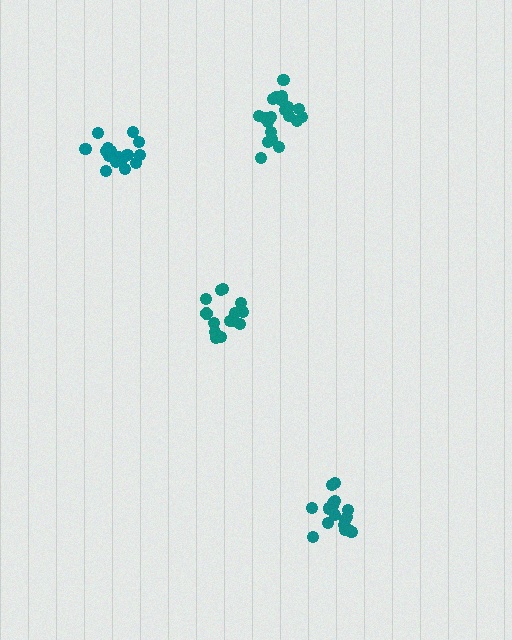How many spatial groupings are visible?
There are 4 spatial groupings.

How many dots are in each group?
Group 1: 17 dots, Group 2: 20 dots, Group 3: 14 dots, Group 4: 17 dots (68 total).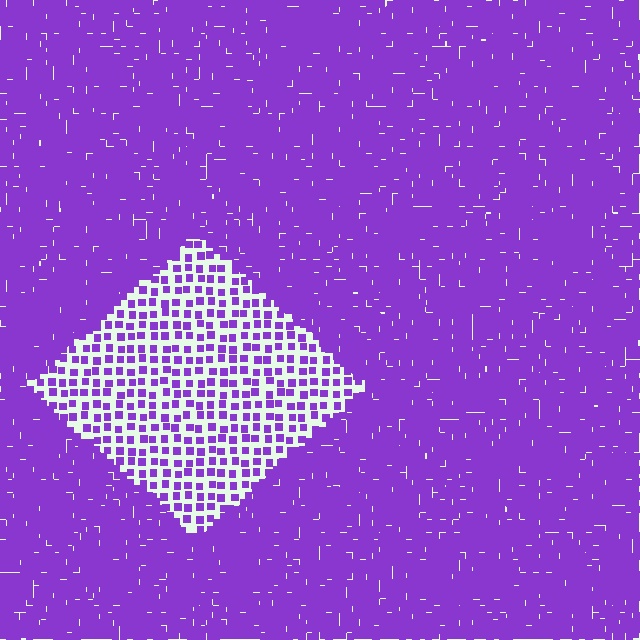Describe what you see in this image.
The image contains small purple elements arranged at two different densities. A diamond-shaped region is visible where the elements are less densely packed than the surrounding area.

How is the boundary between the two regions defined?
The boundary is defined by a change in element density (approximately 2.9x ratio). All elements are the same color, size, and shape.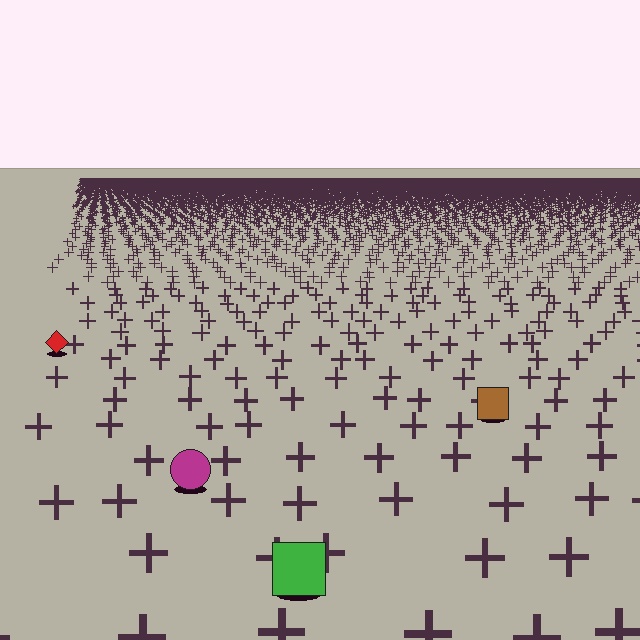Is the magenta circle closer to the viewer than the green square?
No. The green square is closer — you can tell from the texture gradient: the ground texture is coarser near it.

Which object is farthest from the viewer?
The red diamond is farthest from the viewer. It appears smaller and the ground texture around it is denser.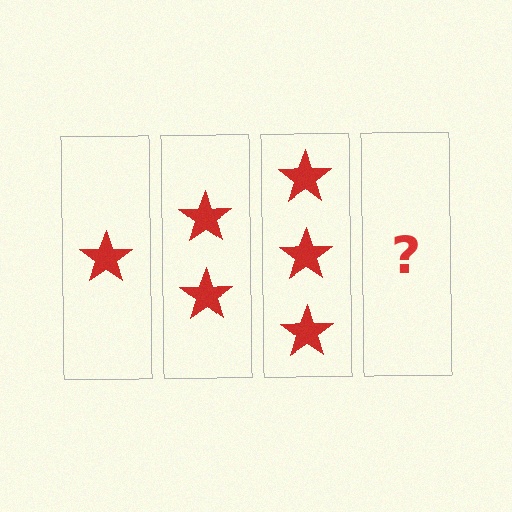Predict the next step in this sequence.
The next step is 4 stars.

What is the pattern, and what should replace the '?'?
The pattern is that each step adds one more star. The '?' should be 4 stars.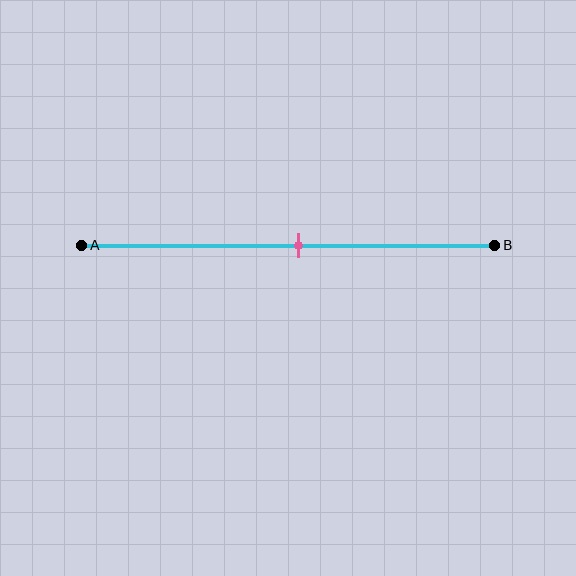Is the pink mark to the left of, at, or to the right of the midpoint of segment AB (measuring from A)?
The pink mark is approximately at the midpoint of segment AB.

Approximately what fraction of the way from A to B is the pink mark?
The pink mark is approximately 55% of the way from A to B.